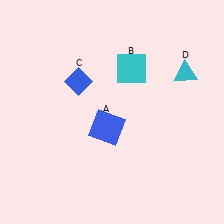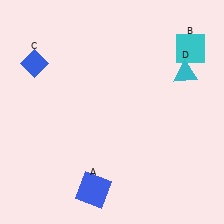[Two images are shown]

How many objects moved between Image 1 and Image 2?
3 objects moved between the two images.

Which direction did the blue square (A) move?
The blue square (A) moved down.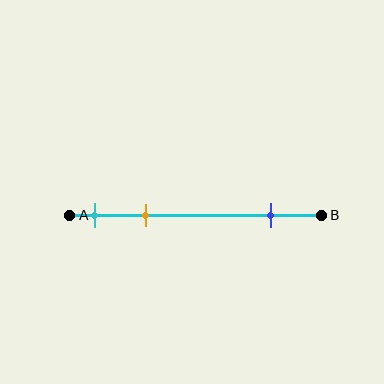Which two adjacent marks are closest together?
The cyan and orange marks are the closest adjacent pair.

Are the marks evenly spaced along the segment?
No, the marks are not evenly spaced.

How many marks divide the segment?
There are 3 marks dividing the segment.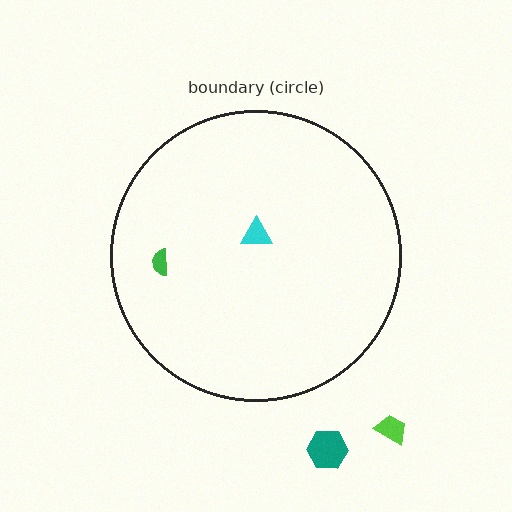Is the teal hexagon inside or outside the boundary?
Outside.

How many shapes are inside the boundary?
2 inside, 2 outside.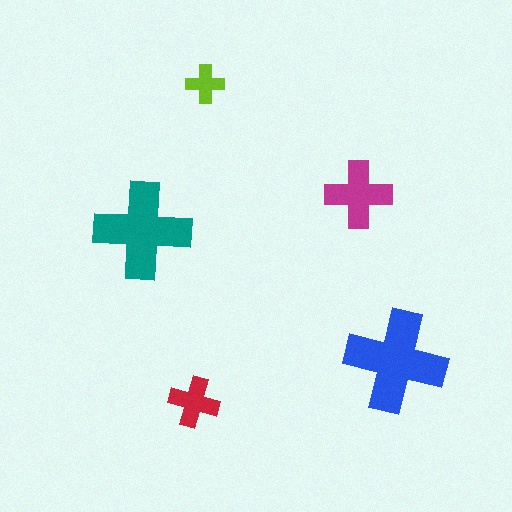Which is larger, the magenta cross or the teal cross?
The teal one.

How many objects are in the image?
There are 5 objects in the image.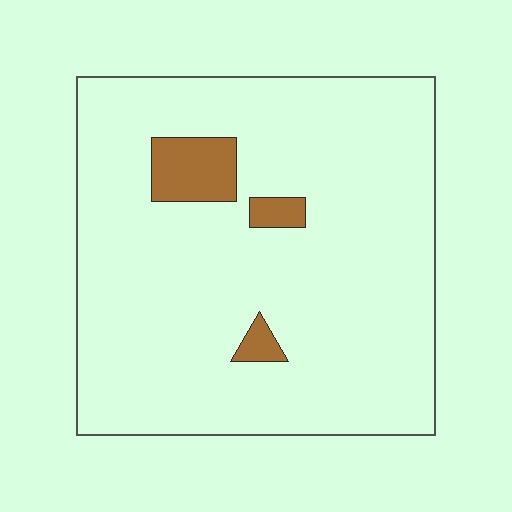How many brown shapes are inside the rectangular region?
3.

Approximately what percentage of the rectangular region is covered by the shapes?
Approximately 5%.